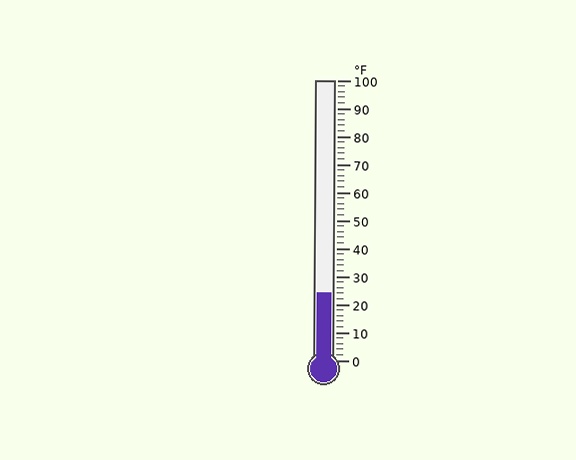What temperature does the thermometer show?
The thermometer shows approximately 24°F.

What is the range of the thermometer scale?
The thermometer scale ranges from 0°F to 100°F.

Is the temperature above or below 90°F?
The temperature is below 90°F.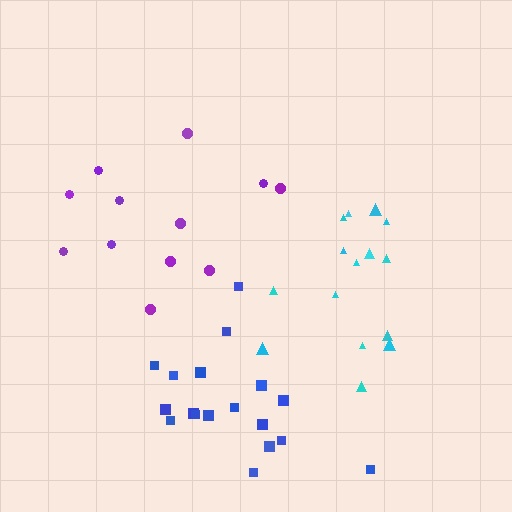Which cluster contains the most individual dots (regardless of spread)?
Blue (18).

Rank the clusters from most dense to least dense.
cyan, blue, purple.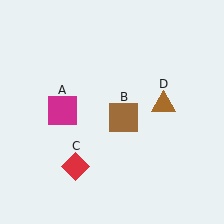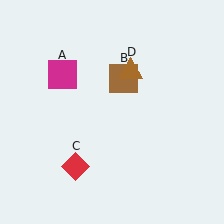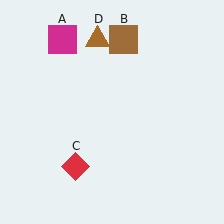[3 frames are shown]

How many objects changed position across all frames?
3 objects changed position: magenta square (object A), brown square (object B), brown triangle (object D).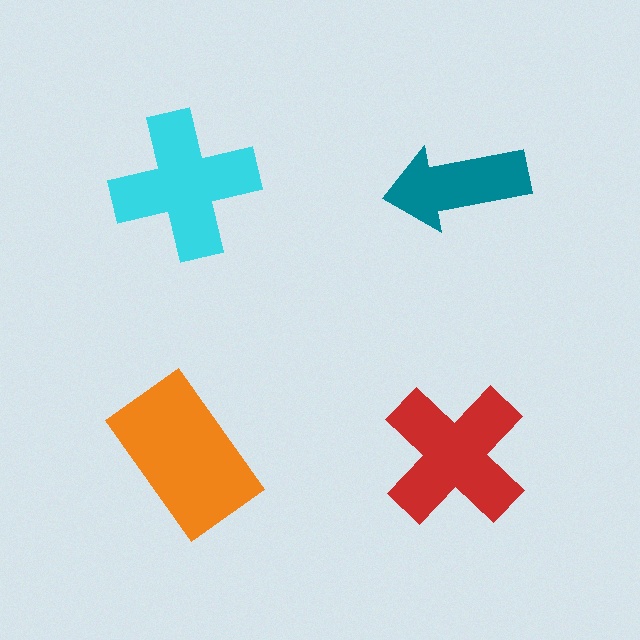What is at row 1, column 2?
A teal arrow.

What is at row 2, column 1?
An orange rectangle.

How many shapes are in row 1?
2 shapes.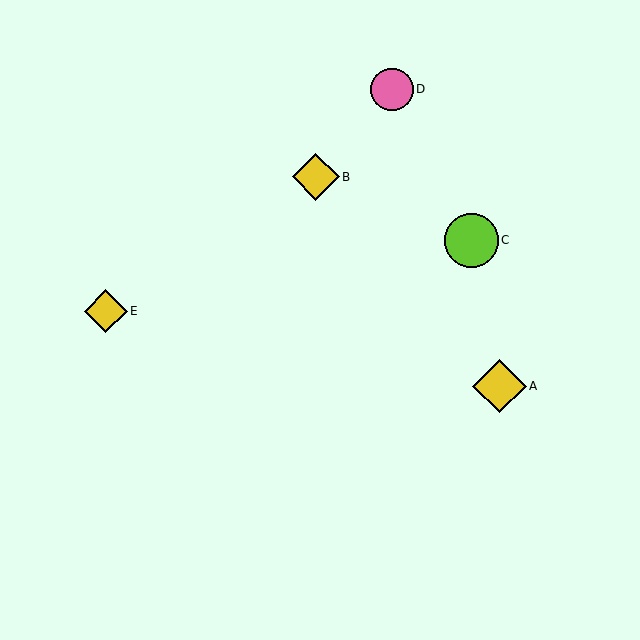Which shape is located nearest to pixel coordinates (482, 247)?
The lime circle (labeled C) at (471, 240) is nearest to that location.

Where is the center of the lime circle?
The center of the lime circle is at (471, 240).